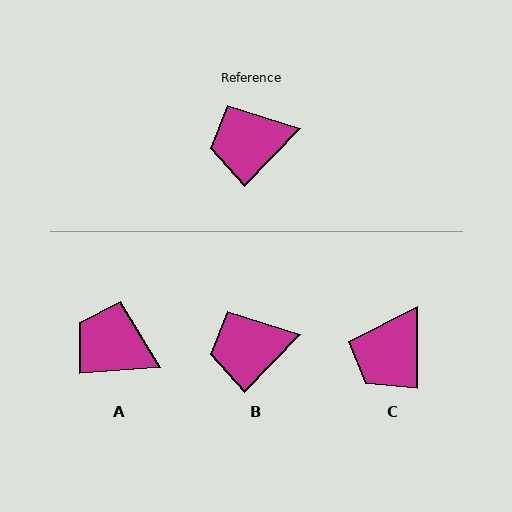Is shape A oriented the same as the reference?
No, it is off by about 41 degrees.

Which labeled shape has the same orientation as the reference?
B.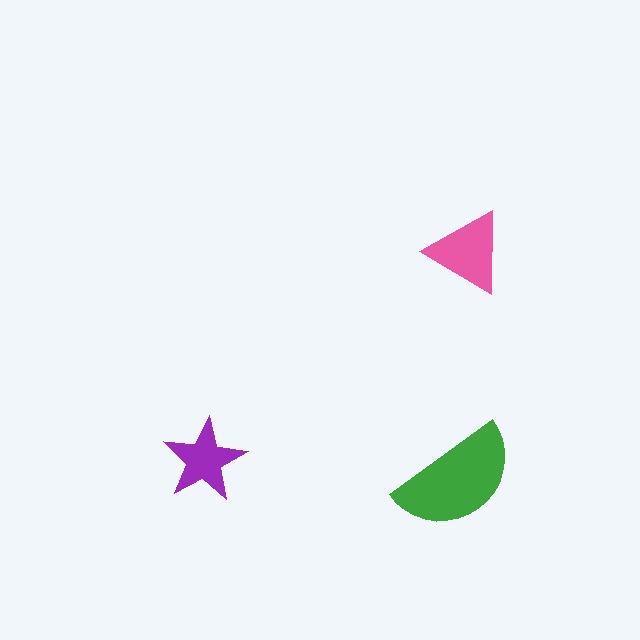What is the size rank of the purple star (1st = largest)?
3rd.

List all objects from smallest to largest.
The purple star, the pink triangle, the green semicircle.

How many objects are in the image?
There are 3 objects in the image.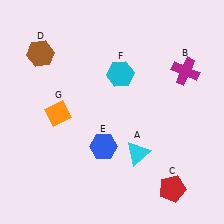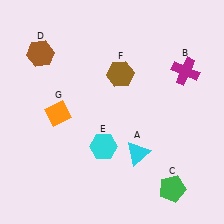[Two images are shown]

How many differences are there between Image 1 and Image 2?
There are 3 differences between the two images.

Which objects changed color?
C changed from red to green. E changed from blue to cyan. F changed from cyan to brown.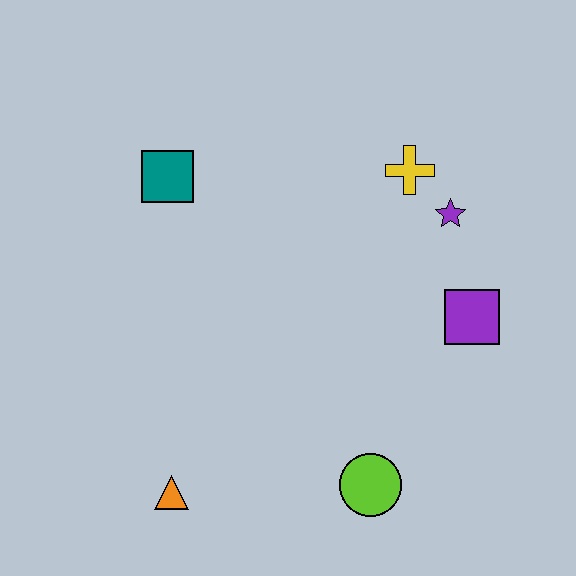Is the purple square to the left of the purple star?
No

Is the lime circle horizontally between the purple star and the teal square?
Yes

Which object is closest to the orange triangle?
The lime circle is closest to the orange triangle.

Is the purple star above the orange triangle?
Yes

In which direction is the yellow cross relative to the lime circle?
The yellow cross is above the lime circle.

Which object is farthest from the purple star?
The orange triangle is farthest from the purple star.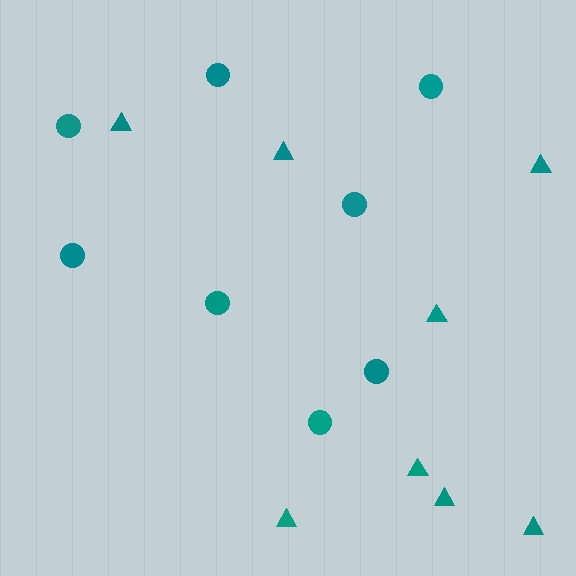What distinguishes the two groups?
There are 2 groups: one group of circles (8) and one group of triangles (8).